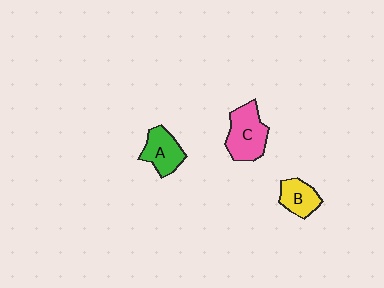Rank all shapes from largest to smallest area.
From largest to smallest: C (pink), A (green), B (yellow).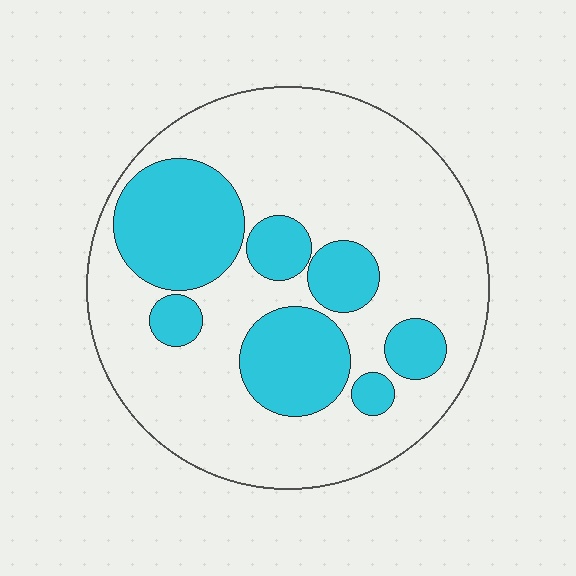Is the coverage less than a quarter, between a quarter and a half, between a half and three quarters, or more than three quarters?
Between a quarter and a half.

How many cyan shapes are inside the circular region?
7.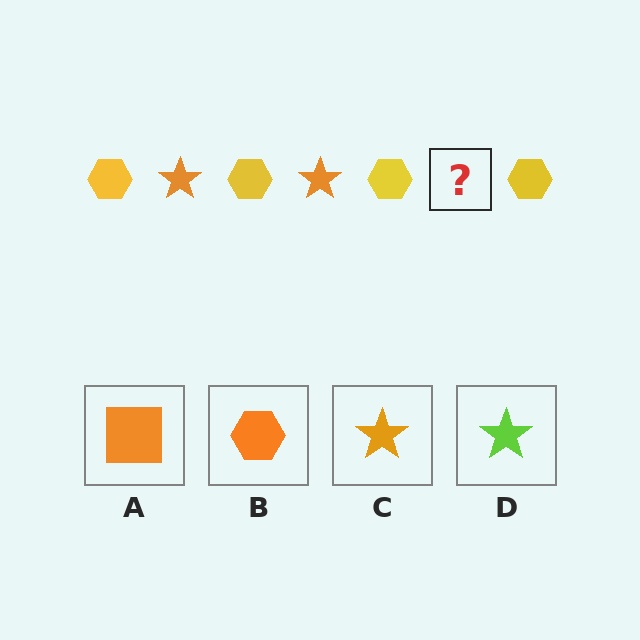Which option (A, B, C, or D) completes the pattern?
C.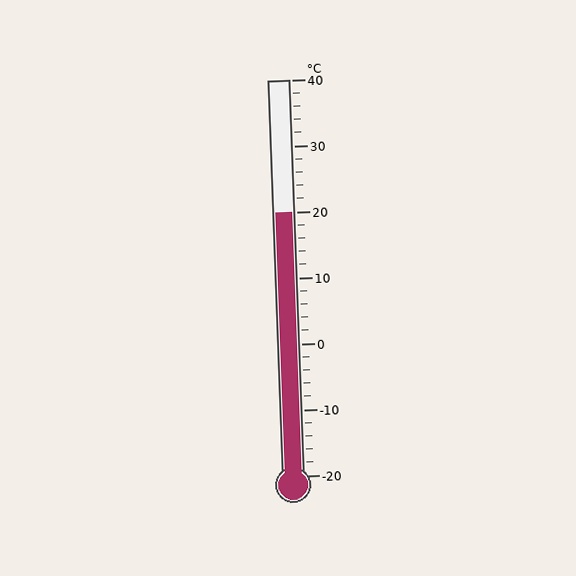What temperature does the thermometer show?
The thermometer shows approximately 20°C.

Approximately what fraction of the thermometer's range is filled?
The thermometer is filled to approximately 65% of its range.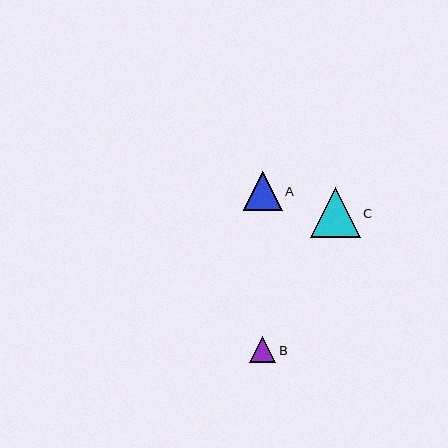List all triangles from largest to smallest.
From largest to smallest: C, A, B.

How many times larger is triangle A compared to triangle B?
Triangle A is approximately 1.5 times the size of triangle B.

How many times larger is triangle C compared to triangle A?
Triangle C is approximately 1.3 times the size of triangle A.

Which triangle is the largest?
Triangle C is the largest with a size of approximately 50 pixels.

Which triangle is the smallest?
Triangle B is the smallest with a size of approximately 26 pixels.